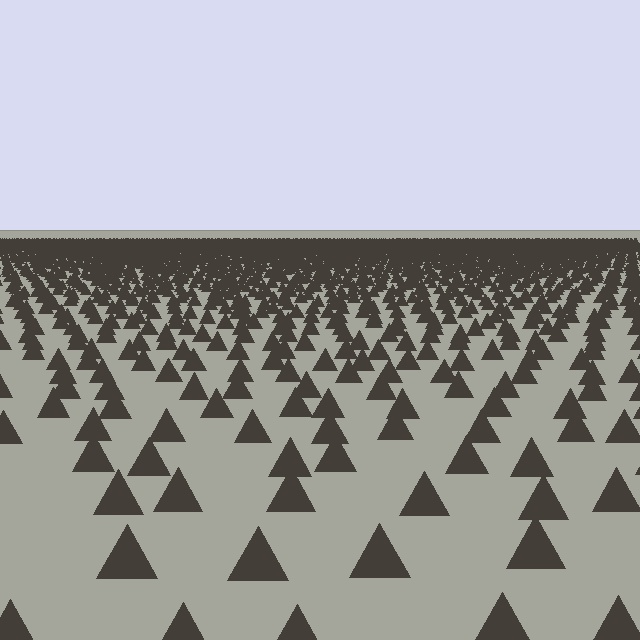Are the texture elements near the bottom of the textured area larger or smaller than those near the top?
Larger. Near the bottom, elements are closer to the viewer and appear at a bigger on-screen size.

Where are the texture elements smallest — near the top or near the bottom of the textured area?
Near the top.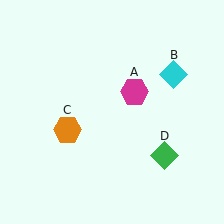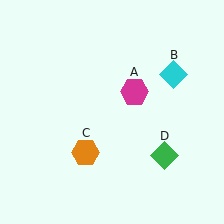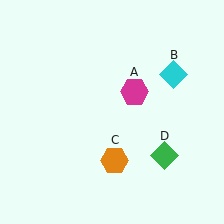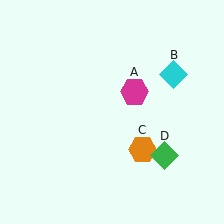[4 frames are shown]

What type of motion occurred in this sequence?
The orange hexagon (object C) rotated counterclockwise around the center of the scene.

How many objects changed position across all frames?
1 object changed position: orange hexagon (object C).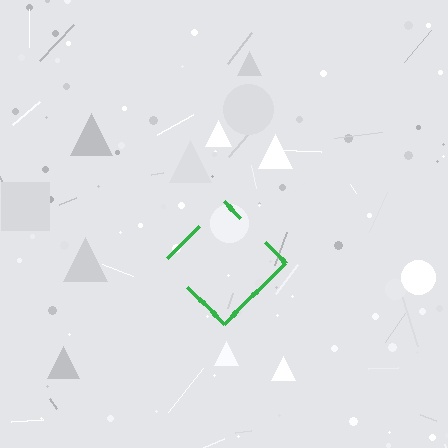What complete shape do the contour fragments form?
The contour fragments form a diamond.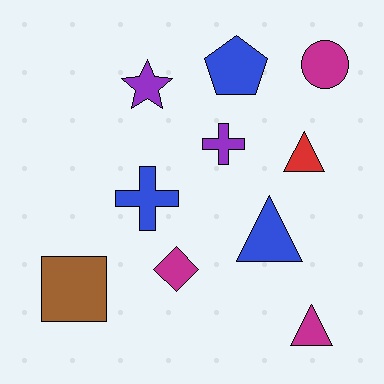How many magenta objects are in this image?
There are 3 magenta objects.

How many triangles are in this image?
There are 3 triangles.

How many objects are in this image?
There are 10 objects.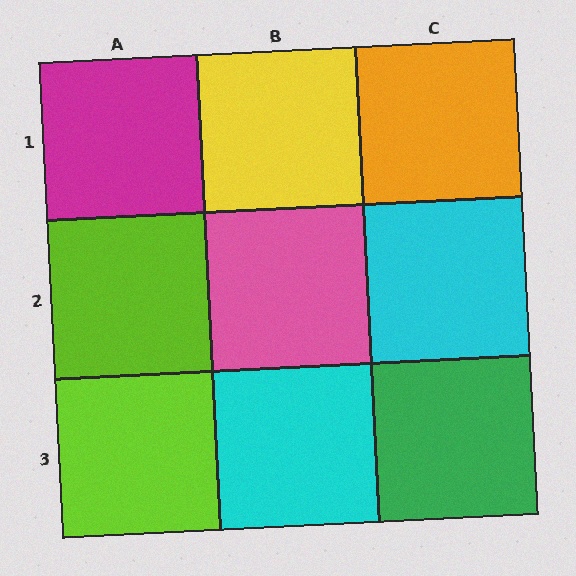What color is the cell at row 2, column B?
Pink.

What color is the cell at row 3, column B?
Cyan.